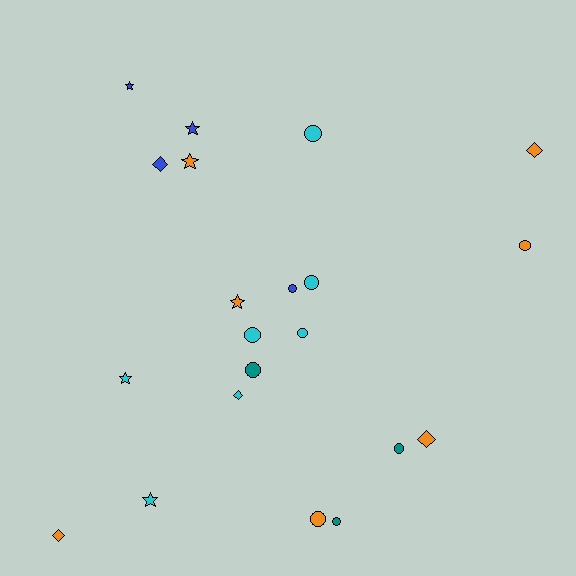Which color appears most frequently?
Orange, with 7 objects.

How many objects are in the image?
There are 21 objects.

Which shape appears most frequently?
Circle, with 10 objects.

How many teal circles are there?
There are 3 teal circles.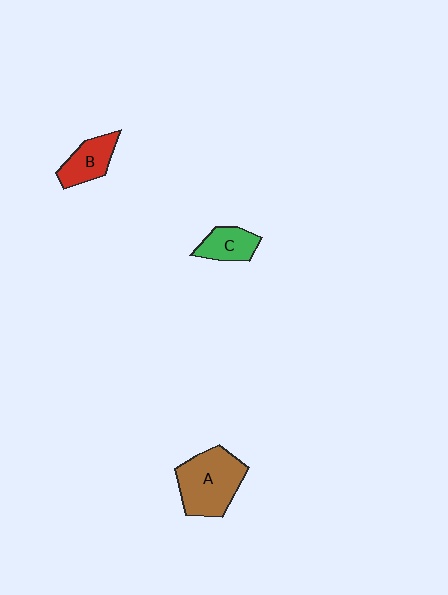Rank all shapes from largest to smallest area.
From largest to smallest: A (brown), B (red), C (green).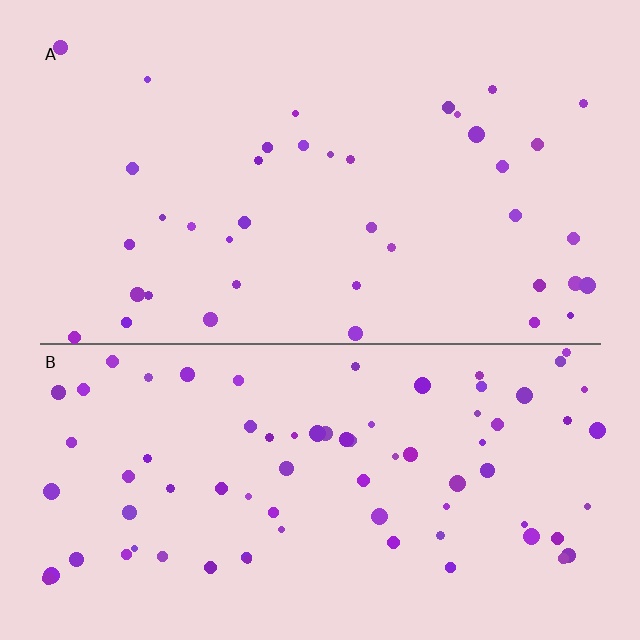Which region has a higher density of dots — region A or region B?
B (the bottom).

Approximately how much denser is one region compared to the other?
Approximately 2.0× — region B over region A.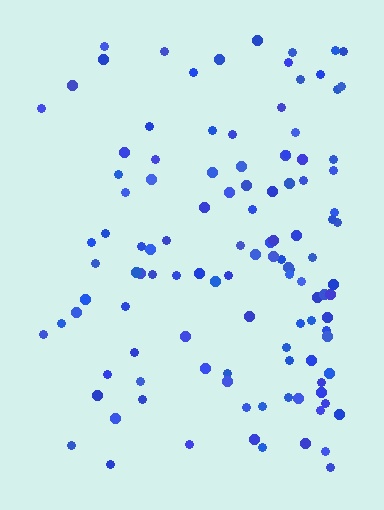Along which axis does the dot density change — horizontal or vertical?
Horizontal.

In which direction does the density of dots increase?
From left to right, with the right side densest.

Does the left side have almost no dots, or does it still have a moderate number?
Still a moderate number, just noticeably fewer than the right.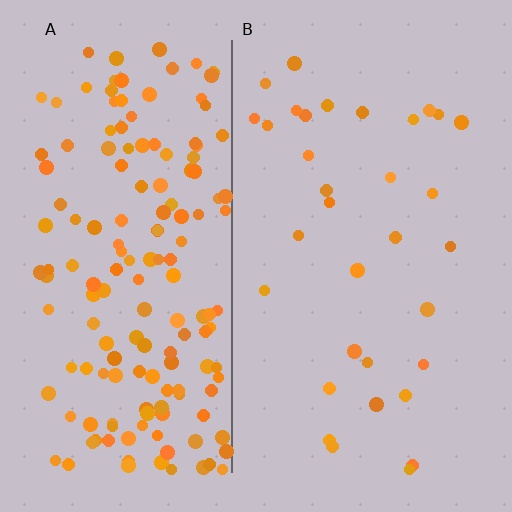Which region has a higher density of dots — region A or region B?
A (the left).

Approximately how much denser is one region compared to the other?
Approximately 4.9× — region A over region B.